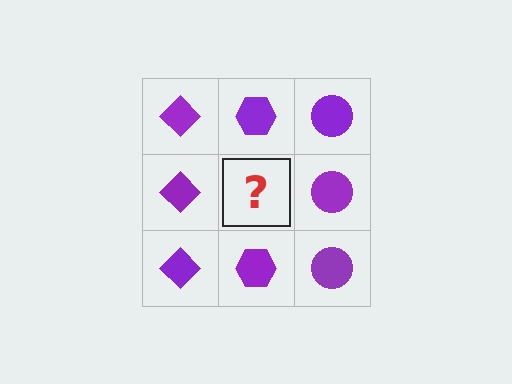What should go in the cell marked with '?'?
The missing cell should contain a purple hexagon.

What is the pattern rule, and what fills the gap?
The rule is that each column has a consistent shape. The gap should be filled with a purple hexagon.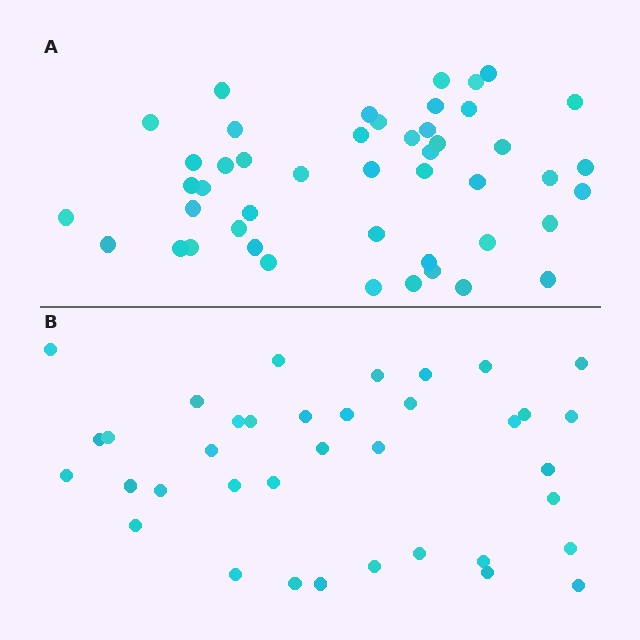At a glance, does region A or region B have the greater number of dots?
Region A (the top region) has more dots.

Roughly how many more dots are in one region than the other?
Region A has roughly 10 or so more dots than region B.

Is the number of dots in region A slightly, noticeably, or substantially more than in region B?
Region A has noticeably more, but not dramatically so. The ratio is roughly 1.3 to 1.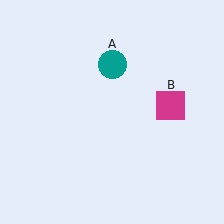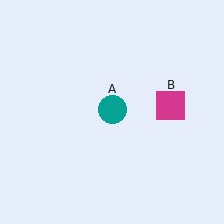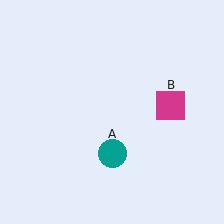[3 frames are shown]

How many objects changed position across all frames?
1 object changed position: teal circle (object A).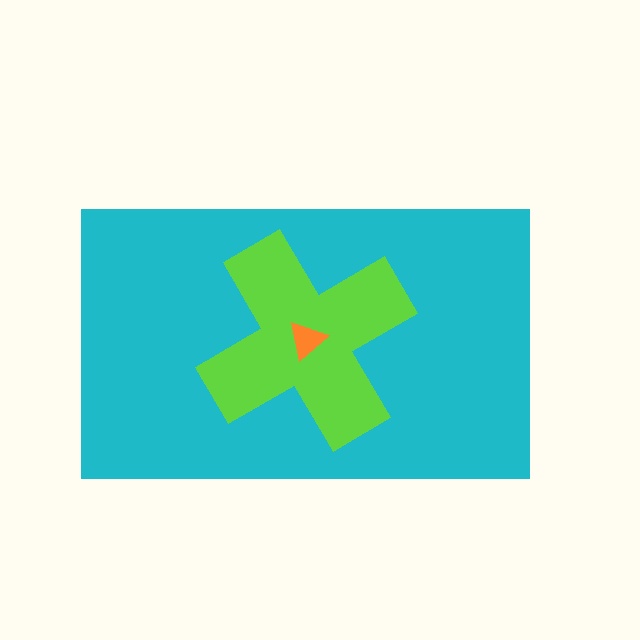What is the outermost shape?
The cyan rectangle.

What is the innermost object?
The orange triangle.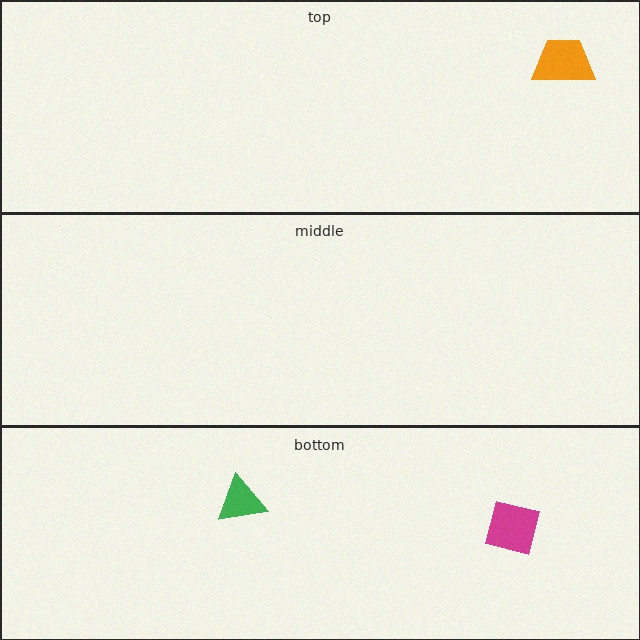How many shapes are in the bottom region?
2.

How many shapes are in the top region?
1.